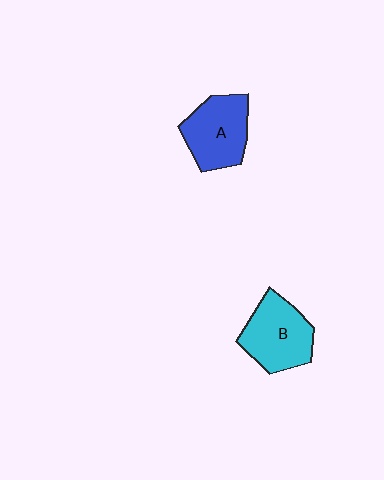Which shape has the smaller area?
Shape A (blue).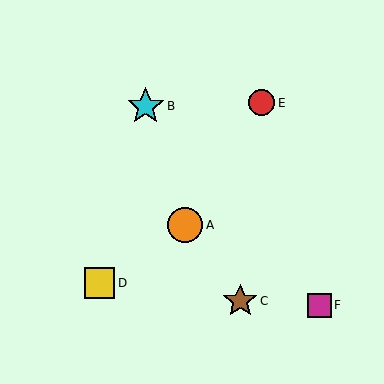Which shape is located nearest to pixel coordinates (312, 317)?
The magenta square (labeled F) at (319, 305) is nearest to that location.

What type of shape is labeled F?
Shape F is a magenta square.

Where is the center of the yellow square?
The center of the yellow square is at (100, 283).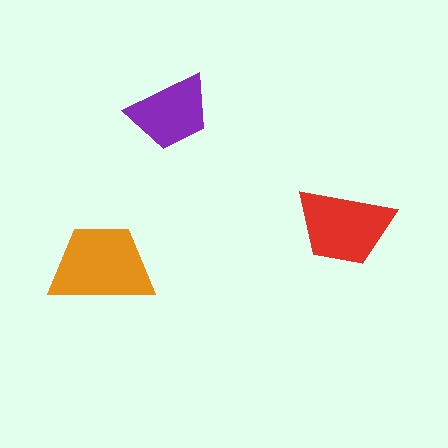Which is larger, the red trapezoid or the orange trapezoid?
The orange one.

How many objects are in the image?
There are 3 objects in the image.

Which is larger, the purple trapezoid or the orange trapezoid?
The orange one.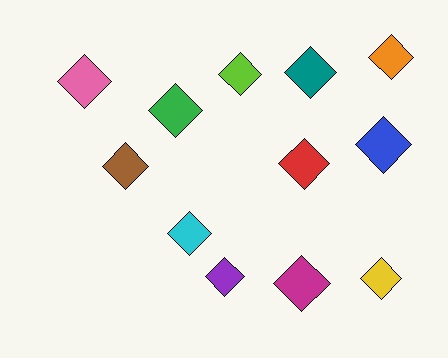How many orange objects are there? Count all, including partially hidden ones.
There is 1 orange object.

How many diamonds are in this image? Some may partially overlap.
There are 12 diamonds.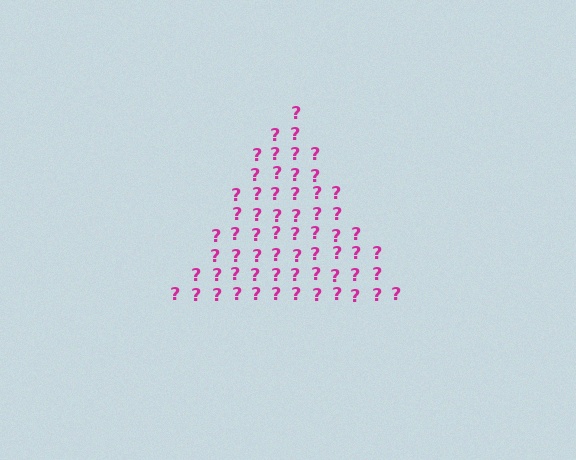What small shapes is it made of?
It is made of small question marks.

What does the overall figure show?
The overall figure shows a triangle.